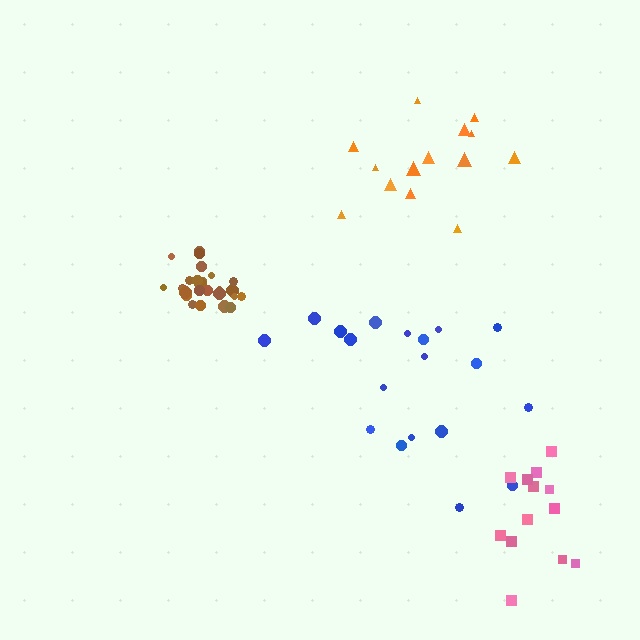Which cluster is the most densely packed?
Brown.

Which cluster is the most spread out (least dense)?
Blue.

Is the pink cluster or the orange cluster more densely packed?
Pink.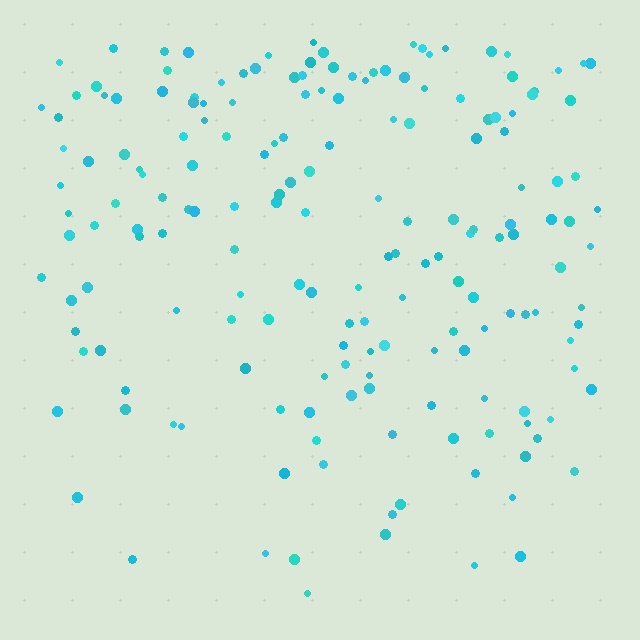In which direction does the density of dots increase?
From bottom to top, with the top side densest.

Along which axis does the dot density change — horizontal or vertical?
Vertical.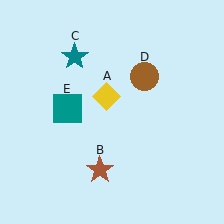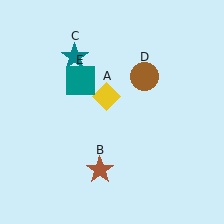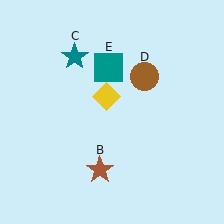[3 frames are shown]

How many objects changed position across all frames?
1 object changed position: teal square (object E).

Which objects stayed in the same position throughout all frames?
Yellow diamond (object A) and brown star (object B) and teal star (object C) and brown circle (object D) remained stationary.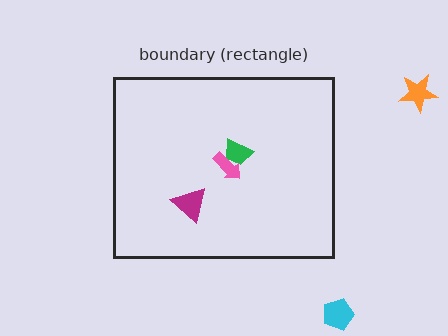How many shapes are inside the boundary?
3 inside, 2 outside.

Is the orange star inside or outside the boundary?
Outside.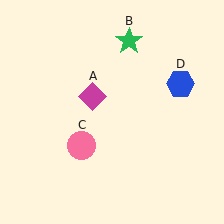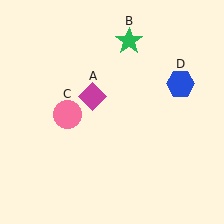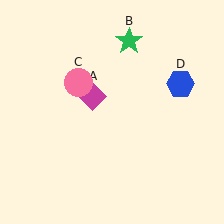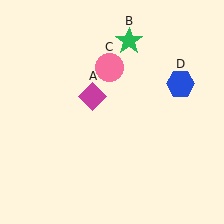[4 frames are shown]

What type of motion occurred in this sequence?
The pink circle (object C) rotated clockwise around the center of the scene.